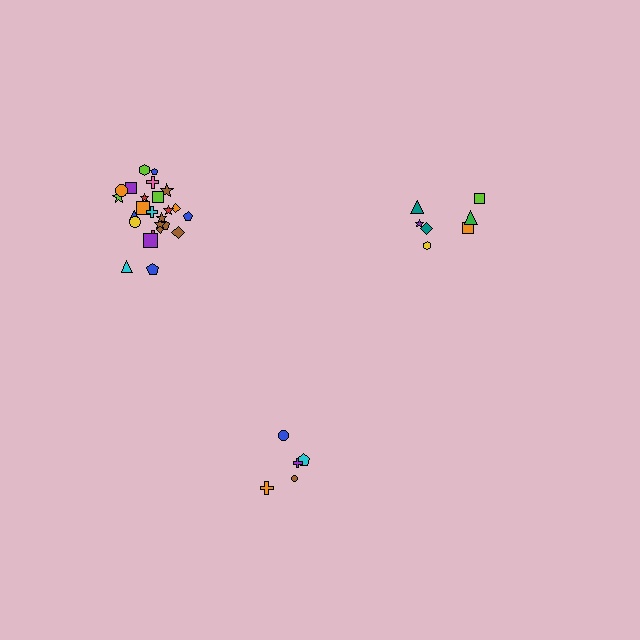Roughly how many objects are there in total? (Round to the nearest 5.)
Roughly 35 objects in total.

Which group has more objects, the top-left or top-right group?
The top-left group.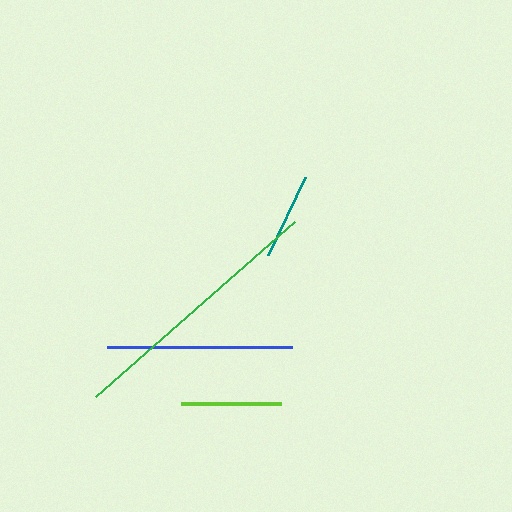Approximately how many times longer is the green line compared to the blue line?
The green line is approximately 1.4 times the length of the blue line.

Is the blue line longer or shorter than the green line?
The green line is longer than the blue line.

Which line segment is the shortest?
The teal line is the shortest at approximately 86 pixels.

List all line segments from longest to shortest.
From longest to shortest: green, blue, lime, teal.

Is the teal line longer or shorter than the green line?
The green line is longer than the teal line.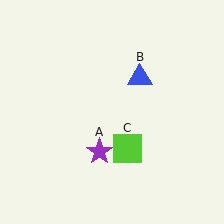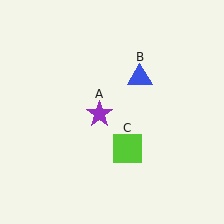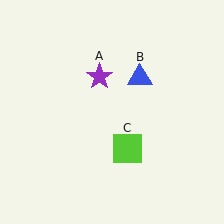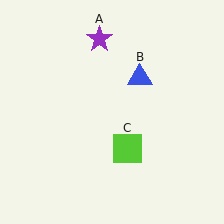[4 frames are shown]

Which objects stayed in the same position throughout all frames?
Blue triangle (object B) and lime square (object C) remained stationary.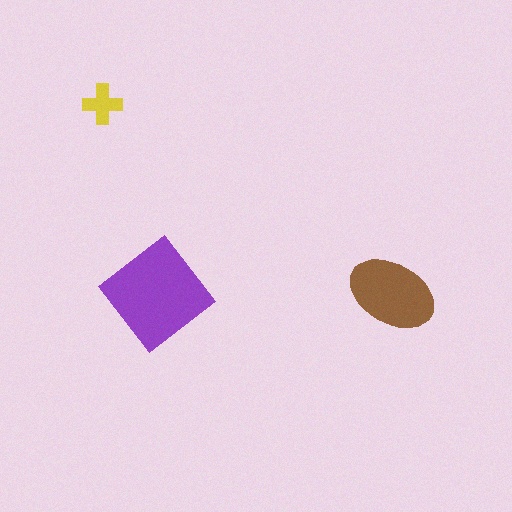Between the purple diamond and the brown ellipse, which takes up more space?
The purple diamond.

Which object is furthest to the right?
The brown ellipse is rightmost.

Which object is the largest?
The purple diamond.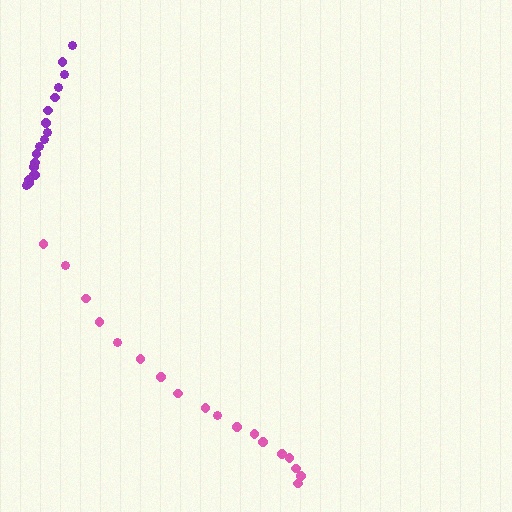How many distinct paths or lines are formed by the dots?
There are 2 distinct paths.